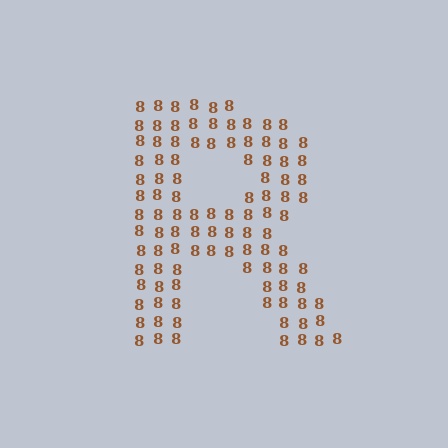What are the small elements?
The small elements are digit 8's.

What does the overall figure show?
The overall figure shows the letter R.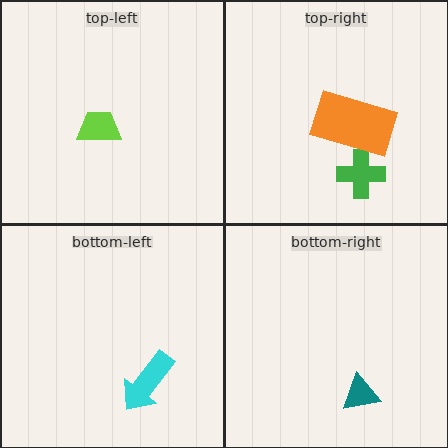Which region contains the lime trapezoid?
The top-left region.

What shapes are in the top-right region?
The green cross, the orange rectangle.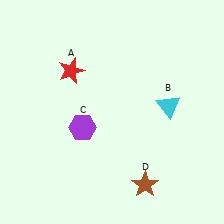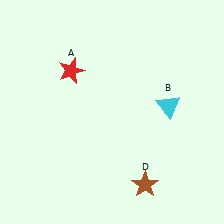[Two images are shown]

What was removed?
The purple hexagon (C) was removed in Image 2.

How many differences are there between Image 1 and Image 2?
There is 1 difference between the two images.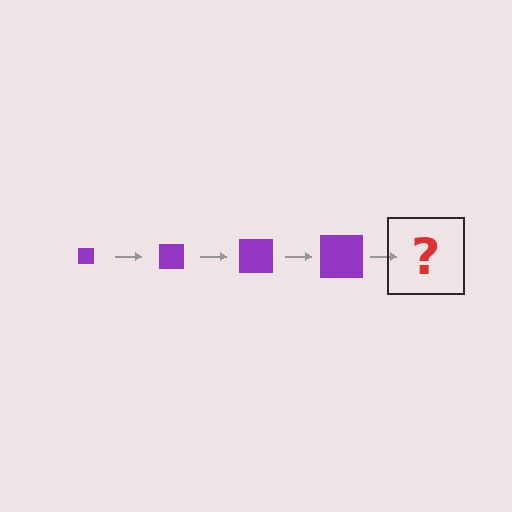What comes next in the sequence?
The next element should be a purple square, larger than the previous one.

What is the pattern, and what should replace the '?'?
The pattern is that the square gets progressively larger each step. The '?' should be a purple square, larger than the previous one.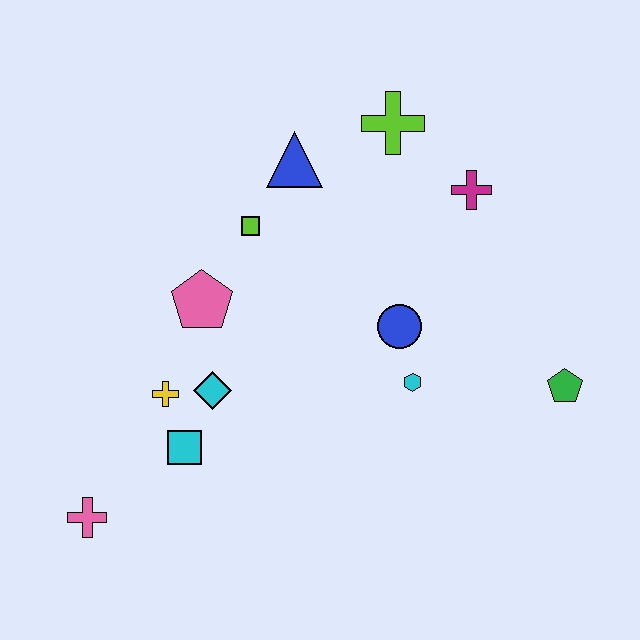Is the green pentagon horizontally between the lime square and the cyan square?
No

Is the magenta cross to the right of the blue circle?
Yes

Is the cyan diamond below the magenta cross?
Yes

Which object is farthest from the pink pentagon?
The green pentagon is farthest from the pink pentagon.